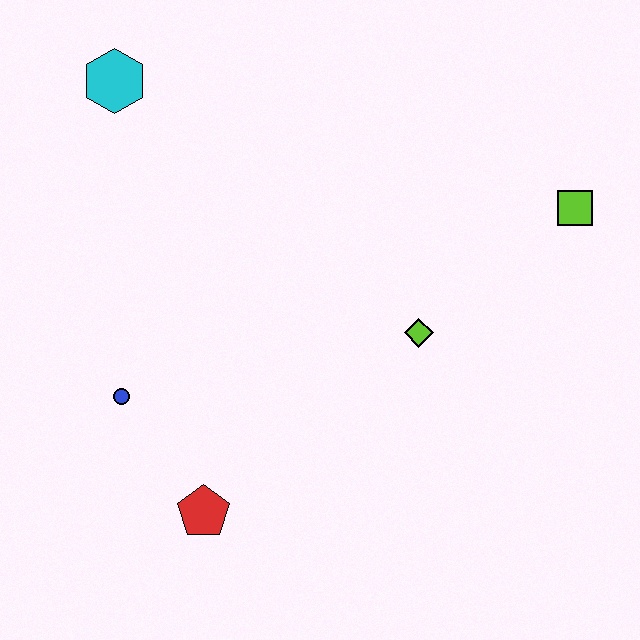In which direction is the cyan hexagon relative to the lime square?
The cyan hexagon is to the left of the lime square.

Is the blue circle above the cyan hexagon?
No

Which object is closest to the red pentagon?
The blue circle is closest to the red pentagon.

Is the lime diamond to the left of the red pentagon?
No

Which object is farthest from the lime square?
The blue circle is farthest from the lime square.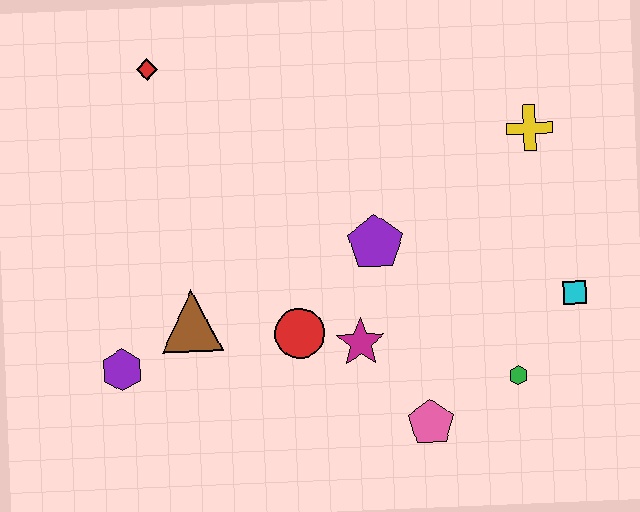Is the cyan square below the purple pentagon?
Yes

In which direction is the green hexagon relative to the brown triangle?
The green hexagon is to the right of the brown triangle.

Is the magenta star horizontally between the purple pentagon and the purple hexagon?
Yes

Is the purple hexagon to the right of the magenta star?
No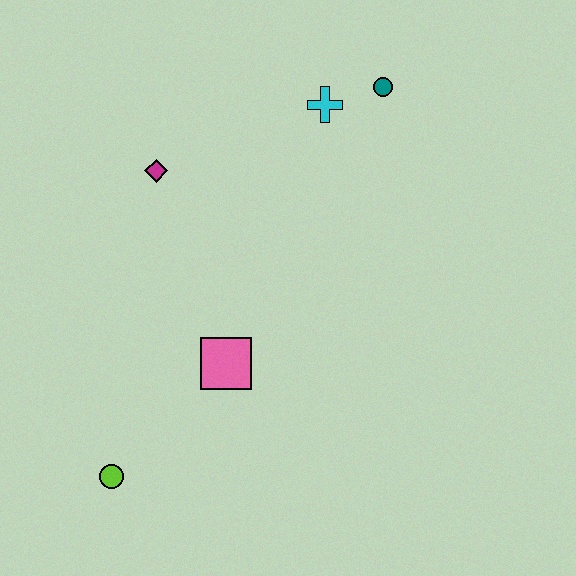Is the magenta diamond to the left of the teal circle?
Yes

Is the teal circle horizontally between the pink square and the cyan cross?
No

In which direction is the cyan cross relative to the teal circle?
The cyan cross is to the left of the teal circle.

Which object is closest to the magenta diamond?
The cyan cross is closest to the magenta diamond.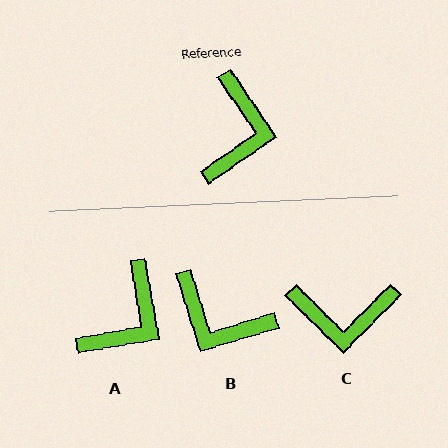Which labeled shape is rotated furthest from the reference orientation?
B, about 107 degrees away.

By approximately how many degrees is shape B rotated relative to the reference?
Approximately 107 degrees clockwise.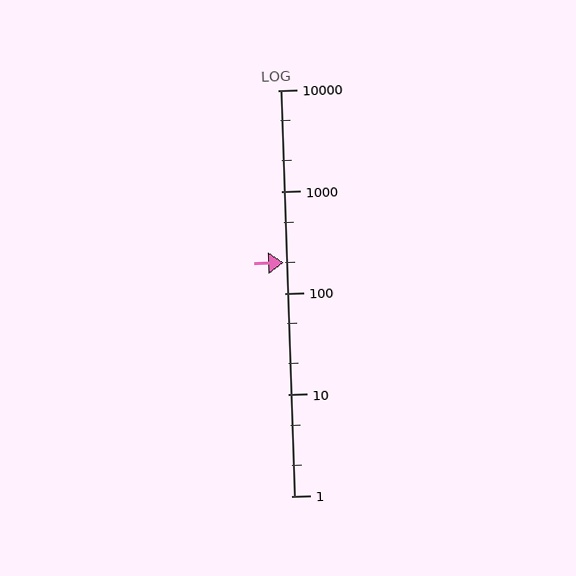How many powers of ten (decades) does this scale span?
The scale spans 4 decades, from 1 to 10000.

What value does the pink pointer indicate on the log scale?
The pointer indicates approximately 200.